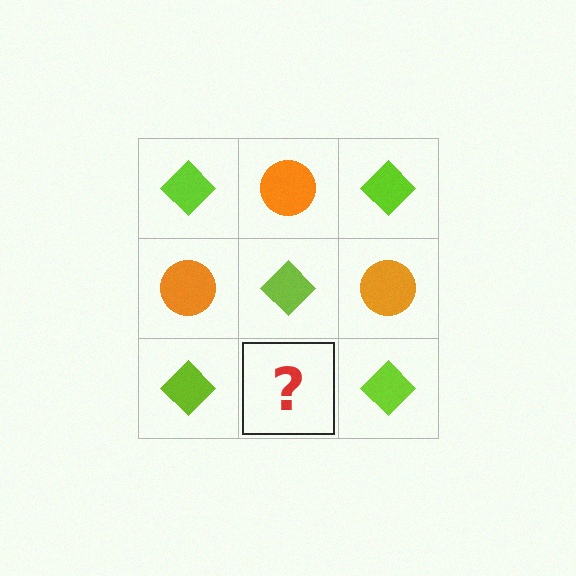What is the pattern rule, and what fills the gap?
The rule is that it alternates lime diamond and orange circle in a checkerboard pattern. The gap should be filled with an orange circle.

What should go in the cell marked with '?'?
The missing cell should contain an orange circle.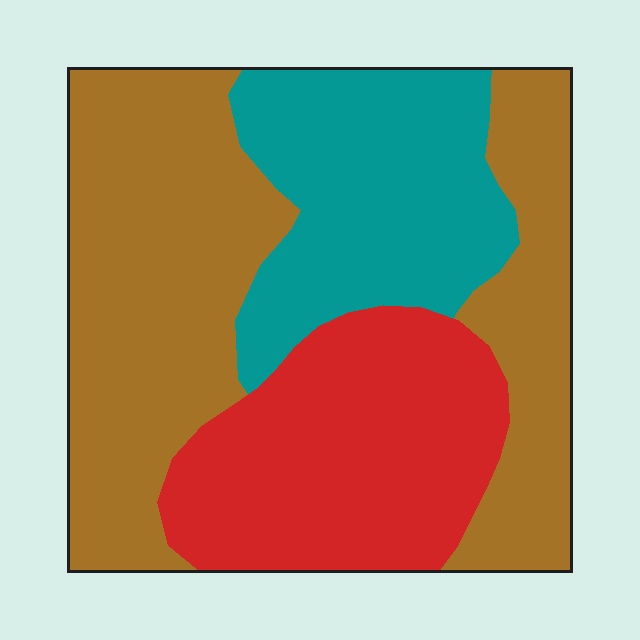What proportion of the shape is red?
Red covers around 30% of the shape.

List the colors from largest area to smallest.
From largest to smallest: brown, red, teal.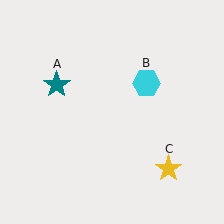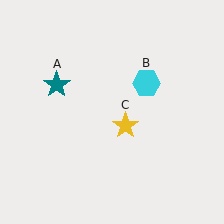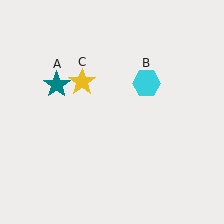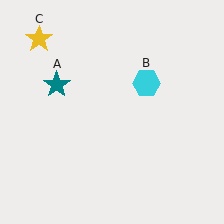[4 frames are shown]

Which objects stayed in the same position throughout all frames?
Teal star (object A) and cyan hexagon (object B) remained stationary.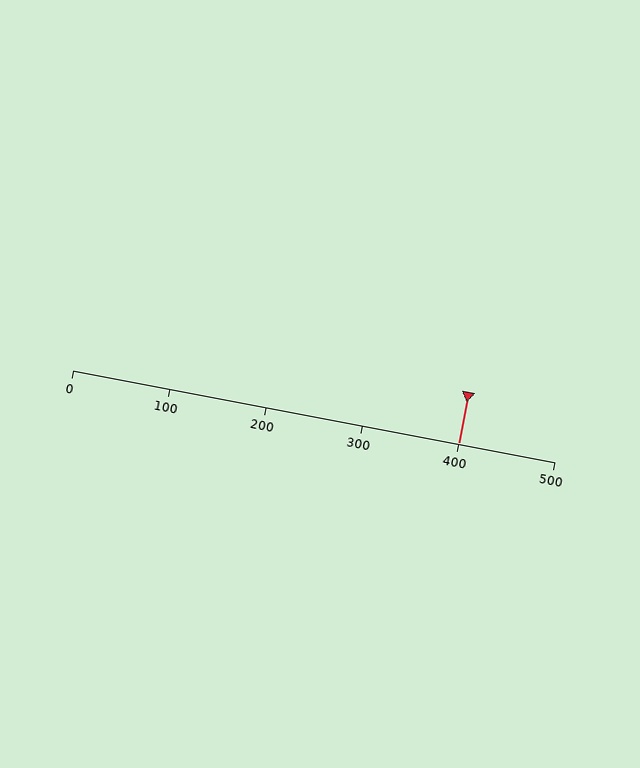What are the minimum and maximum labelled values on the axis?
The axis runs from 0 to 500.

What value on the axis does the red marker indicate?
The marker indicates approximately 400.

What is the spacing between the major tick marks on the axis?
The major ticks are spaced 100 apart.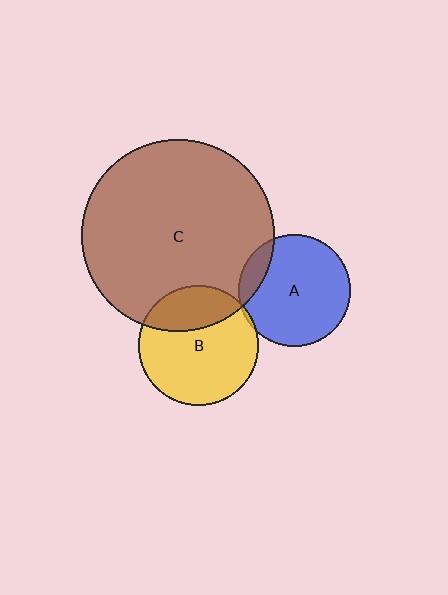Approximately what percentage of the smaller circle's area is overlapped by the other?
Approximately 15%.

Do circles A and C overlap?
Yes.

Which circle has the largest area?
Circle C (brown).